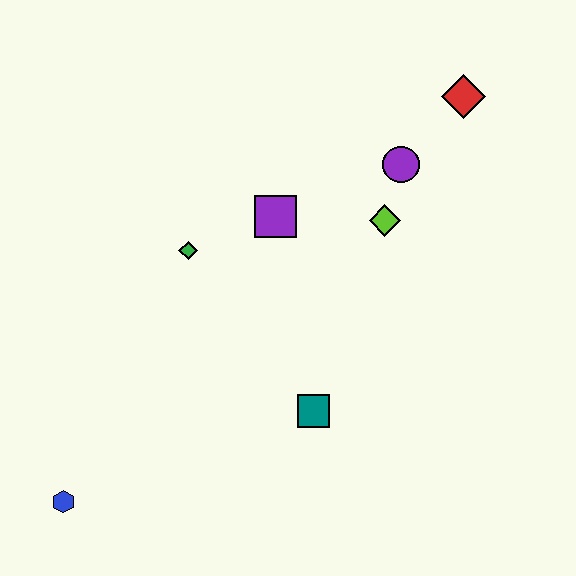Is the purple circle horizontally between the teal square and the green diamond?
No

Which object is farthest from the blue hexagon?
The red diamond is farthest from the blue hexagon.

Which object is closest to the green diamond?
The purple square is closest to the green diamond.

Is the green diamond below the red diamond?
Yes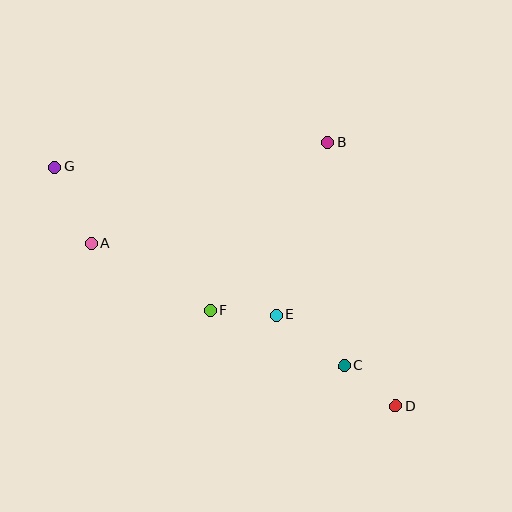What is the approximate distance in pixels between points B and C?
The distance between B and C is approximately 224 pixels.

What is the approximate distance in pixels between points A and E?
The distance between A and E is approximately 199 pixels.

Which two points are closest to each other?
Points C and D are closest to each other.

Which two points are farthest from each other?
Points D and G are farthest from each other.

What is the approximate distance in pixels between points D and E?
The distance between D and E is approximately 150 pixels.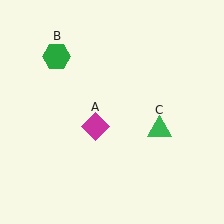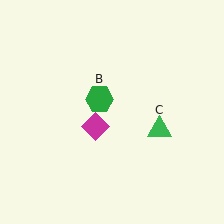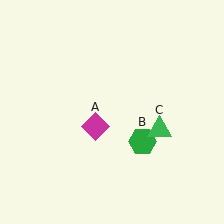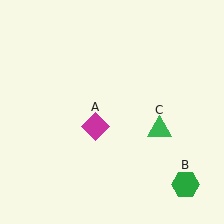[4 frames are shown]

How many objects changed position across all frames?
1 object changed position: green hexagon (object B).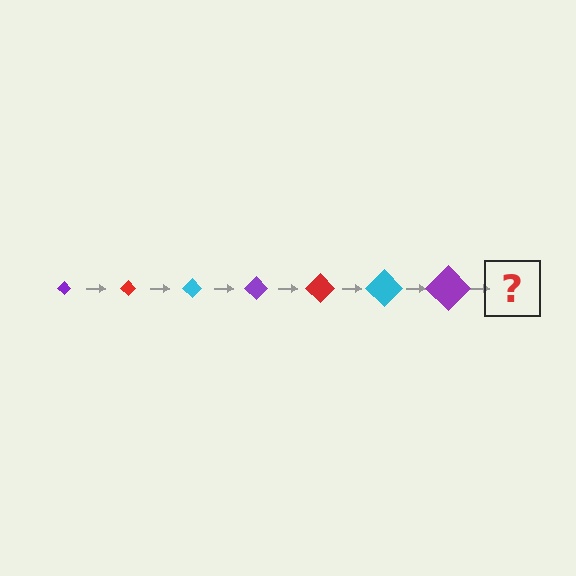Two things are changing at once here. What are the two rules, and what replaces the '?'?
The two rules are that the diamond grows larger each step and the color cycles through purple, red, and cyan. The '?' should be a red diamond, larger than the previous one.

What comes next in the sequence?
The next element should be a red diamond, larger than the previous one.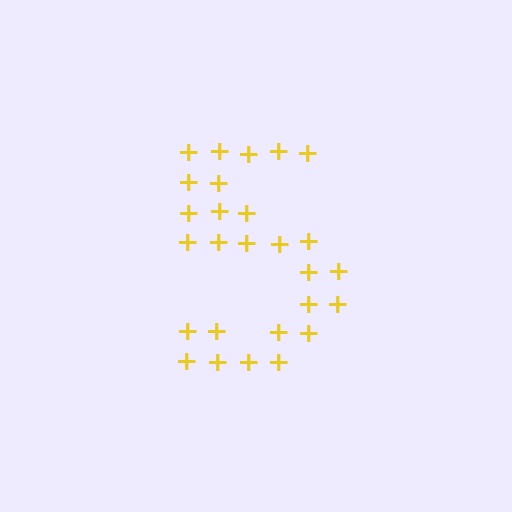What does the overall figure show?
The overall figure shows the digit 5.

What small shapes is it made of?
It is made of small plus signs.